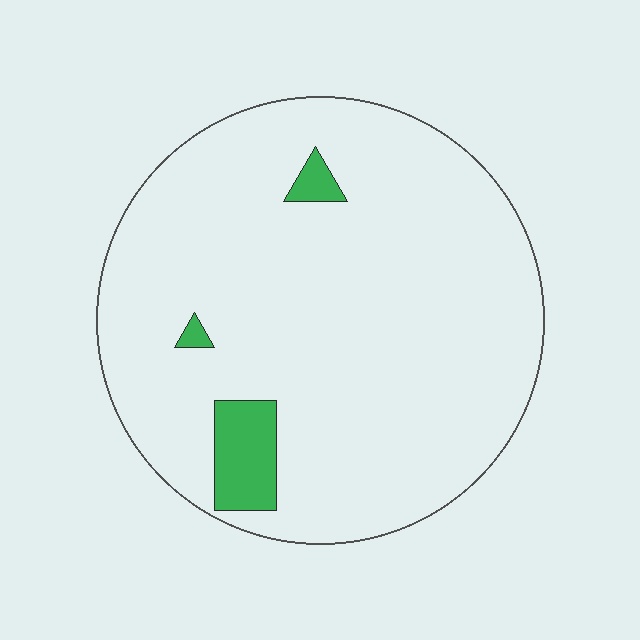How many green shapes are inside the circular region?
3.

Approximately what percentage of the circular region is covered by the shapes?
Approximately 5%.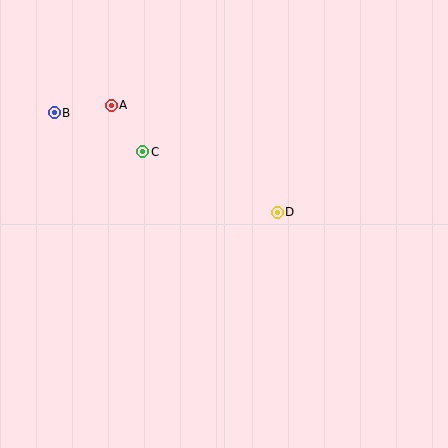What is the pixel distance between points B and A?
The distance between B and A is 58 pixels.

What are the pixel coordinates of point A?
Point A is at (111, 105).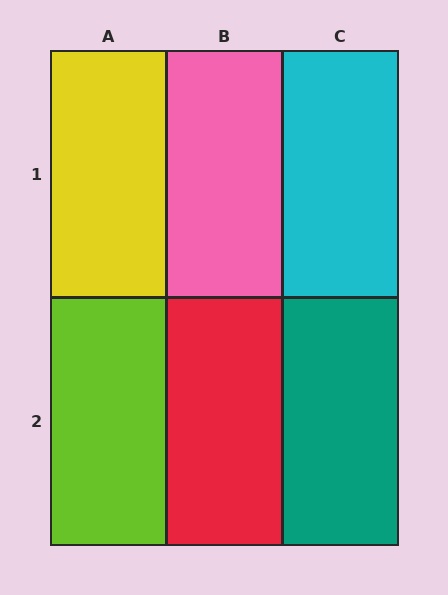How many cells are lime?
1 cell is lime.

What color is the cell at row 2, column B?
Red.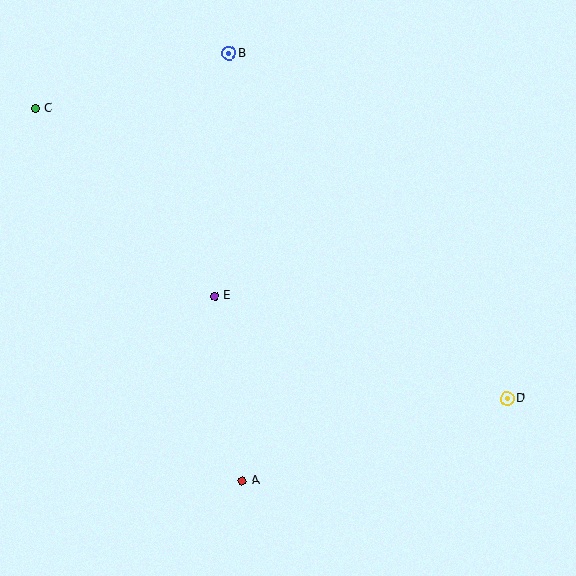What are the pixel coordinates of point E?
Point E is at (215, 296).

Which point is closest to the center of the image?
Point E at (215, 296) is closest to the center.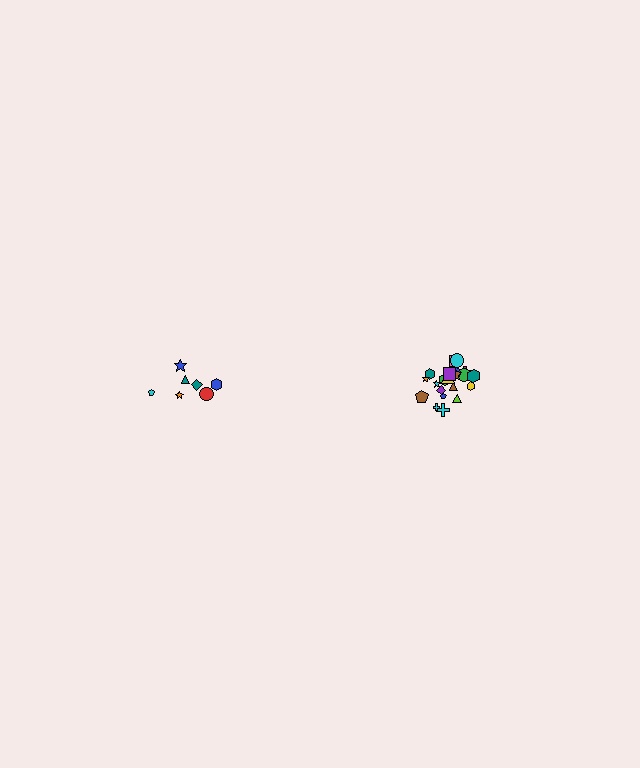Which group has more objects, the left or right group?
The right group.